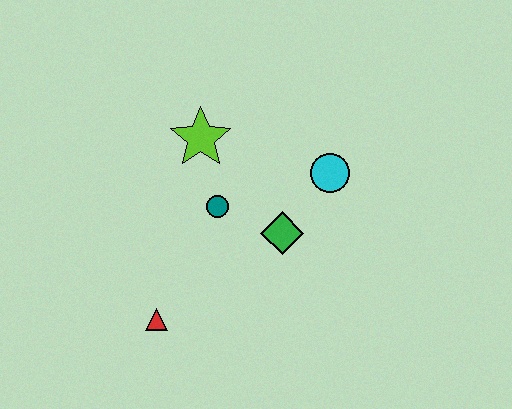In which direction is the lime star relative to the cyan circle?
The lime star is to the left of the cyan circle.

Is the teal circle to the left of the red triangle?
No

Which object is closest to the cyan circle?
The green diamond is closest to the cyan circle.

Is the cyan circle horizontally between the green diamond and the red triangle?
No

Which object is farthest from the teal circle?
The red triangle is farthest from the teal circle.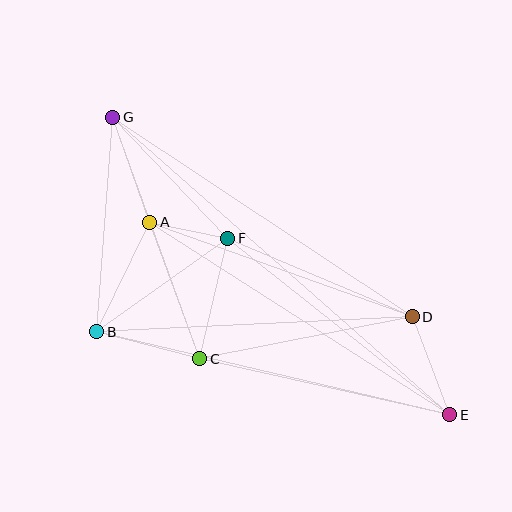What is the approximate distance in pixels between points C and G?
The distance between C and G is approximately 257 pixels.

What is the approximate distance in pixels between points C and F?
The distance between C and F is approximately 124 pixels.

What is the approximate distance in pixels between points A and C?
The distance between A and C is approximately 146 pixels.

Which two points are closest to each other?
Points A and F are closest to each other.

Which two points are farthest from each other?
Points E and G are farthest from each other.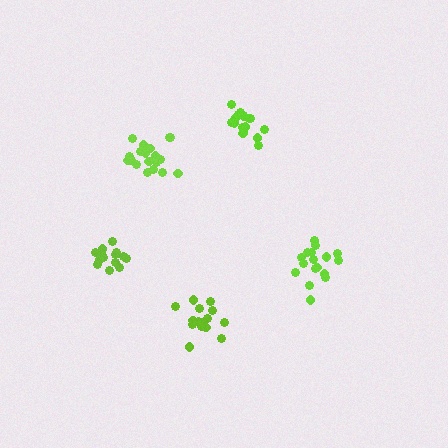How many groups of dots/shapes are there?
There are 5 groups.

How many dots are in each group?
Group 1: 18 dots, Group 2: 15 dots, Group 3: 17 dots, Group 4: 20 dots, Group 5: 14 dots (84 total).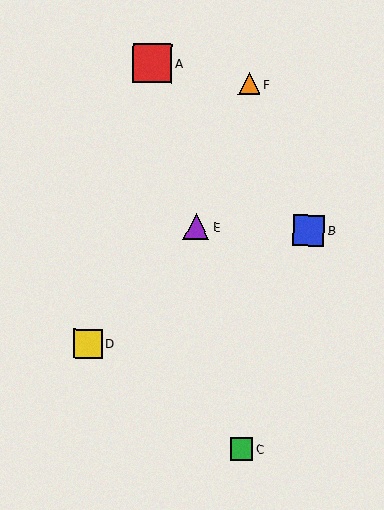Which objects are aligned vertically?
Objects C, F are aligned vertically.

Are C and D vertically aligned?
No, C is at x≈241 and D is at x≈88.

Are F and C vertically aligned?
Yes, both are at x≈249.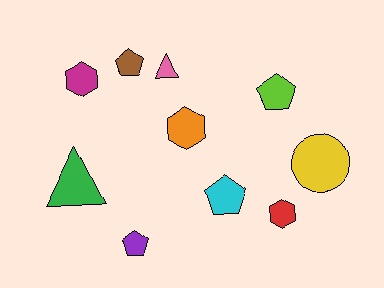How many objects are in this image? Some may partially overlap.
There are 10 objects.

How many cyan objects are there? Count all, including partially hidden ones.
There is 1 cyan object.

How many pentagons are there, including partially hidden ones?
There are 4 pentagons.